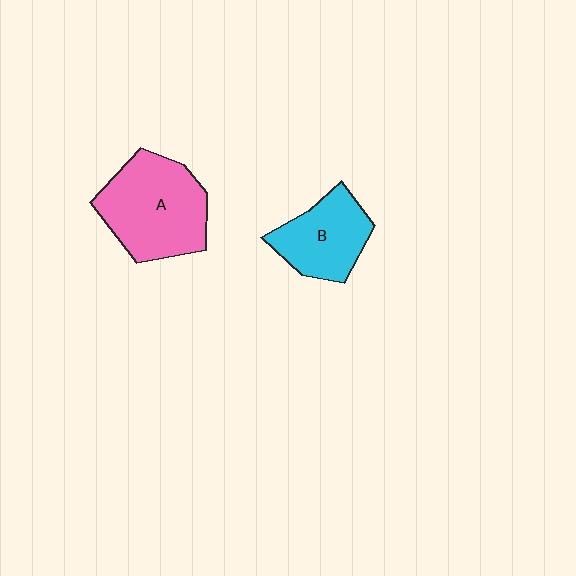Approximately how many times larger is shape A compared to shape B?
Approximately 1.5 times.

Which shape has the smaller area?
Shape B (cyan).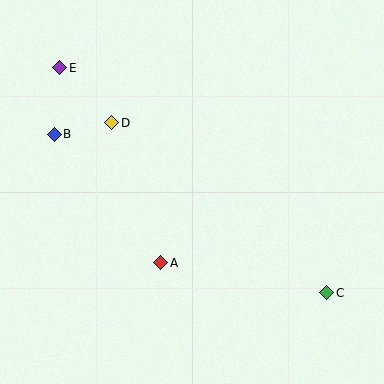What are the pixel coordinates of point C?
Point C is at (327, 293).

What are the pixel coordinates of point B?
Point B is at (54, 134).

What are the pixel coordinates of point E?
Point E is at (60, 68).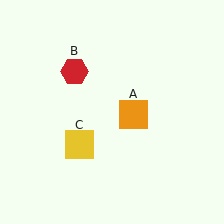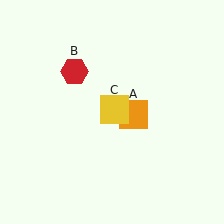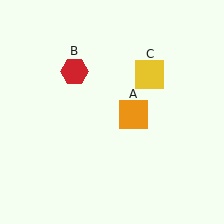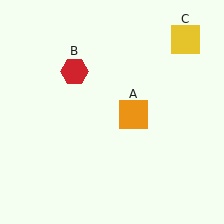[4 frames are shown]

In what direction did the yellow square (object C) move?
The yellow square (object C) moved up and to the right.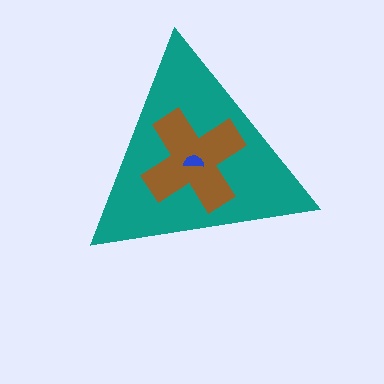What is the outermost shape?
The teal triangle.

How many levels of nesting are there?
3.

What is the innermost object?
The blue semicircle.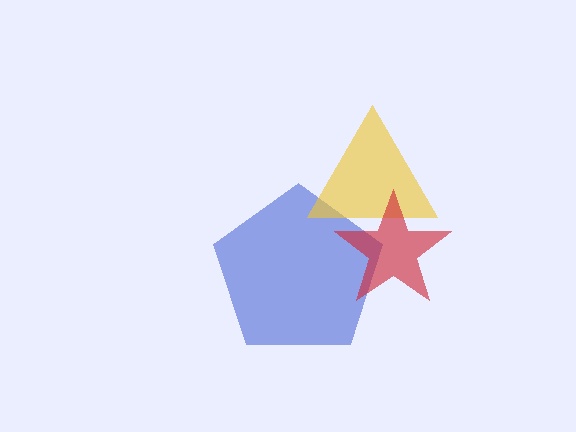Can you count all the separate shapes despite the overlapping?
Yes, there are 3 separate shapes.